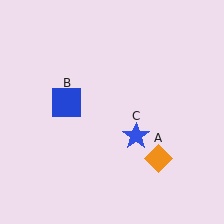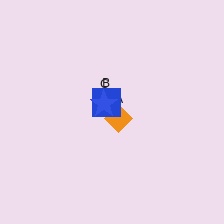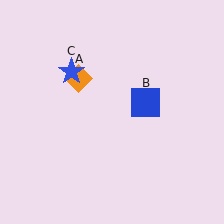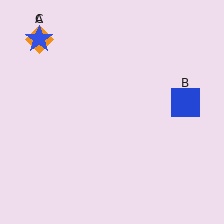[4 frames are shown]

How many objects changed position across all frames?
3 objects changed position: orange diamond (object A), blue square (object B), blue star (object C).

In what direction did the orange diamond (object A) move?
The orange diamond (object A) moved up and to the left.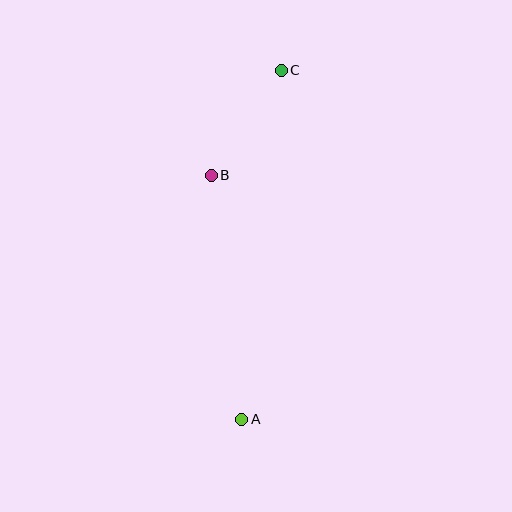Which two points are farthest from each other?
Points A and C are farthest from each other.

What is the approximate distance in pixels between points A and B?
The distance between A and B is approximately 246 pixels.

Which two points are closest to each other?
Points B and C are closest to each other.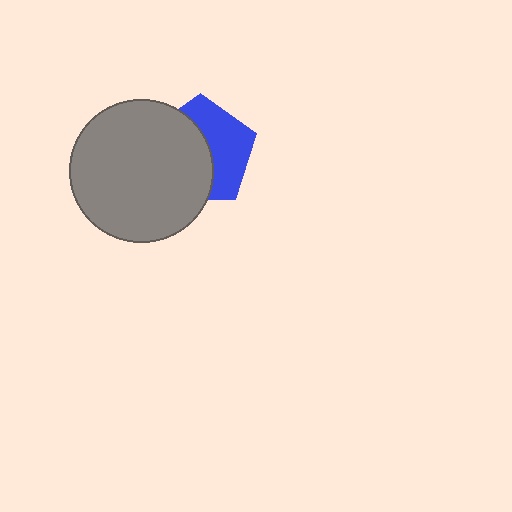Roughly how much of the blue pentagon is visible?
About half of it is visible (roughly 46%).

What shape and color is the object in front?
The object in front is a gray circle.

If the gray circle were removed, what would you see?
You would see the complete blue pentagon.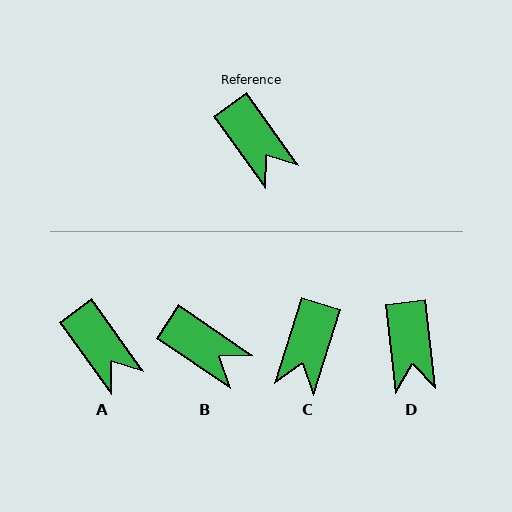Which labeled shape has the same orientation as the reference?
A.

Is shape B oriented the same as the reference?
No, it is off by about 20 degrees.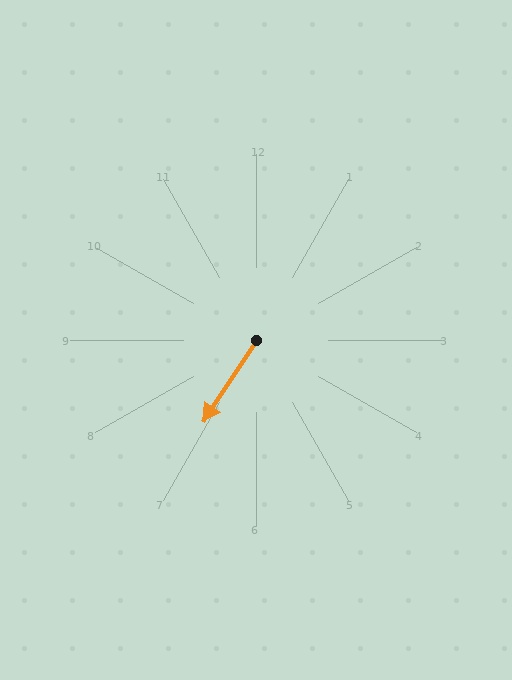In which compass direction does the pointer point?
Southwest.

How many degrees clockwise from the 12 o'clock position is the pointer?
Approximately 213 degrees.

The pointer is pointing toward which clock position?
Roughly 7 o'clock.